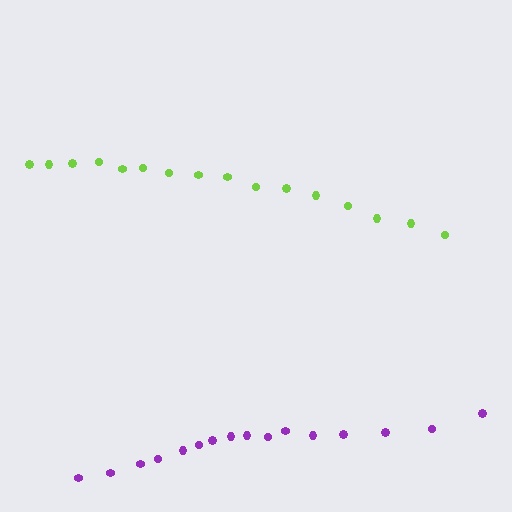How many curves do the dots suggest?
There are 2 distinct paths.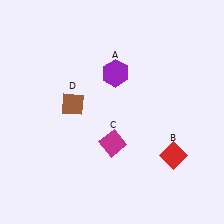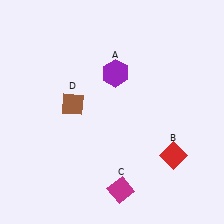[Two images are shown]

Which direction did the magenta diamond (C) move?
The magenta diamond (C) moved down.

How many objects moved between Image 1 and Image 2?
1 object moved between the two images.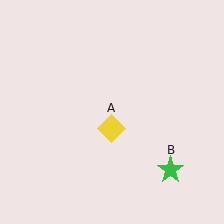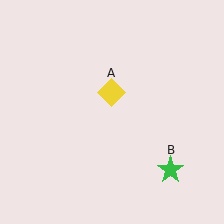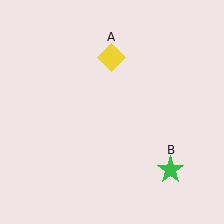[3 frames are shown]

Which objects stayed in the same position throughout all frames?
Green star (object B) remained stationary.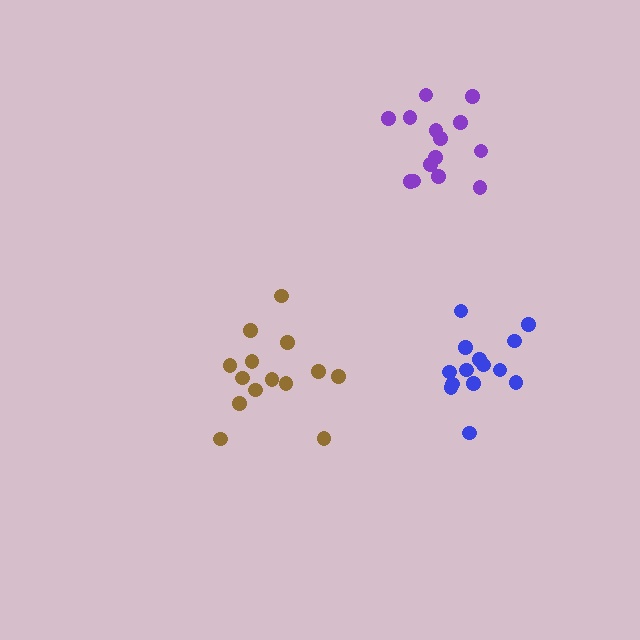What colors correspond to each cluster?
The clusters are colored: brown, purple, blue.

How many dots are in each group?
Group 1: 14 dots, Group 2: 14 dots, Group 3: 14 dots (42 total).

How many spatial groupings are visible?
There are 3 spatial groupings.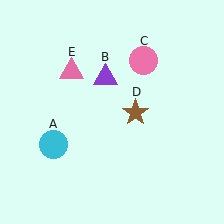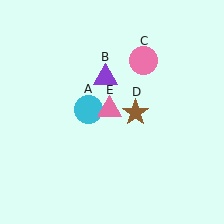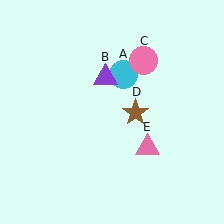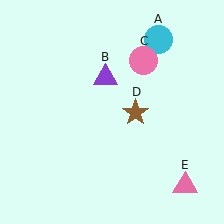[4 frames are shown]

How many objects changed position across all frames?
2 objects changed position: cyan circle (object A), pink triangle (object E).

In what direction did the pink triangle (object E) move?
The pink triangle (object E) moved down and to the right.